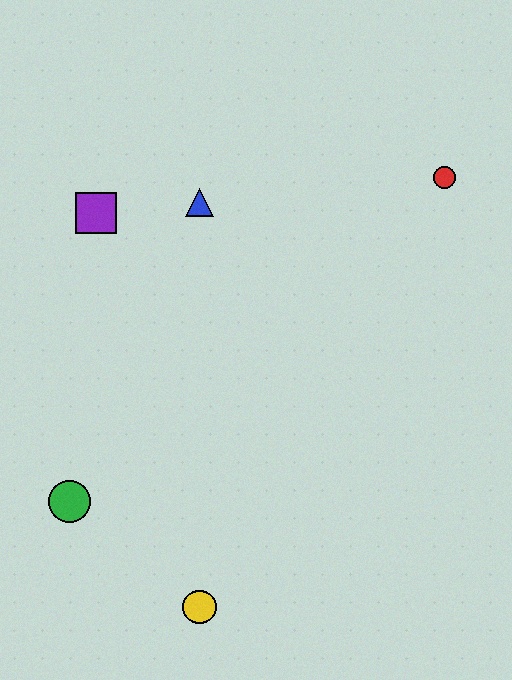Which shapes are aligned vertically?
The blue triangle, the yellow circle are aligned vertically.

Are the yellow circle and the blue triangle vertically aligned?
Yes, both are at x≈200.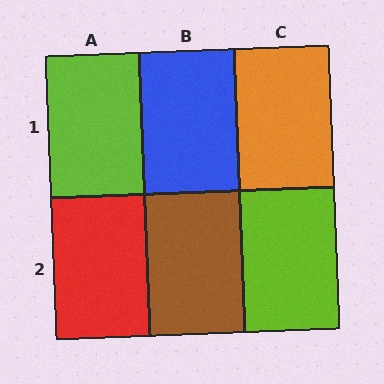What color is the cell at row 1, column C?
Orange.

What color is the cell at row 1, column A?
Lime.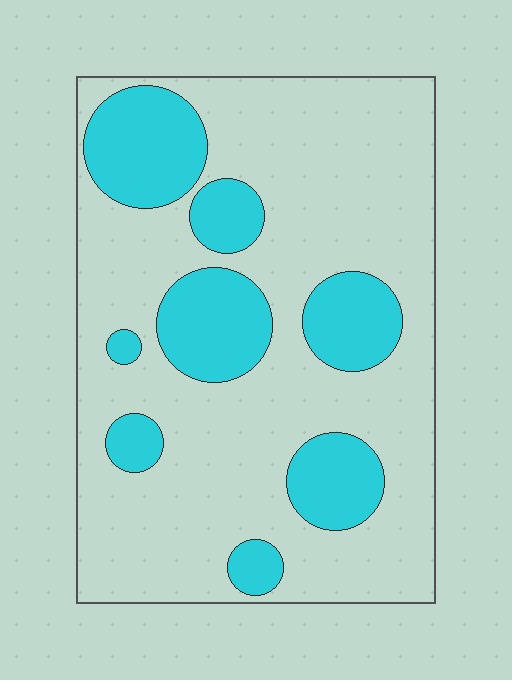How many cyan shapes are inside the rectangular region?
8.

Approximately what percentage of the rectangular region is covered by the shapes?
Approximately 25%.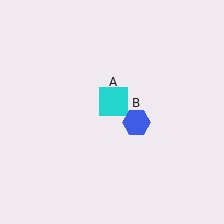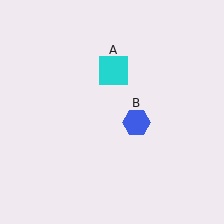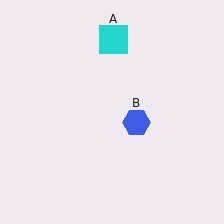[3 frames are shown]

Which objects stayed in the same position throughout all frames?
Blue hexagon (object B) remained stationary.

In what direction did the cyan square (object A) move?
The cyan square (object A) moved up.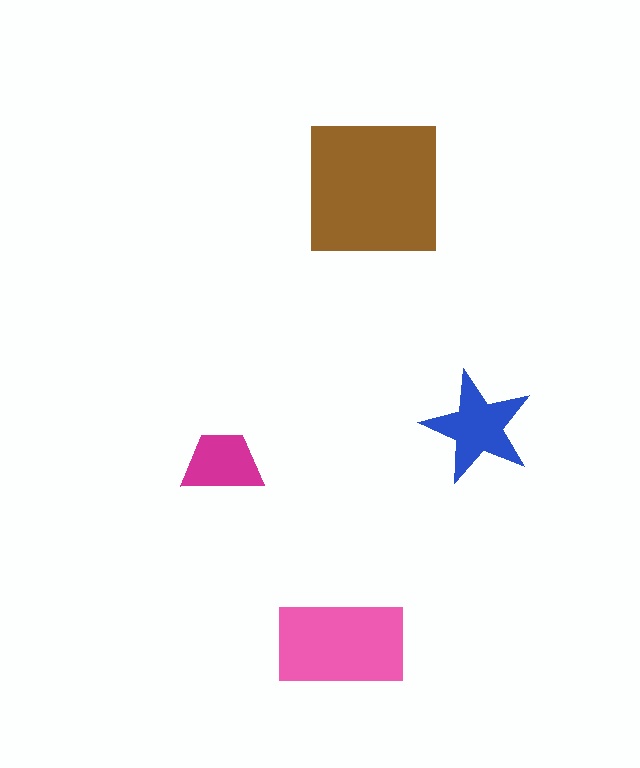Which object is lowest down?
The pink rectangle is bottommost.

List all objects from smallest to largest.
The magenta trapezoid, the blue star, the pink rectangle, the brown square.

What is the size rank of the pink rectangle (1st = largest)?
2nd.